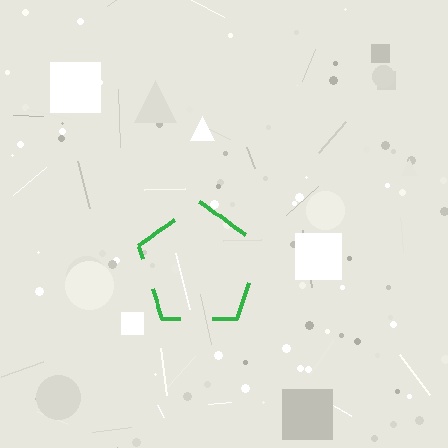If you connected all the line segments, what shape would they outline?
They would outline a pentagon.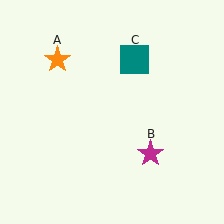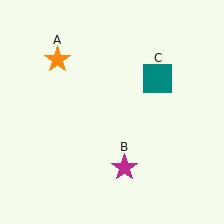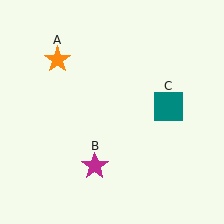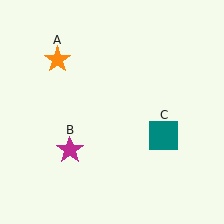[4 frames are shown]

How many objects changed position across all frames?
2 objects changed position: magenta star (object B), teal square (object C).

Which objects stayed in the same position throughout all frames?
Orange star (object A) remained stationary.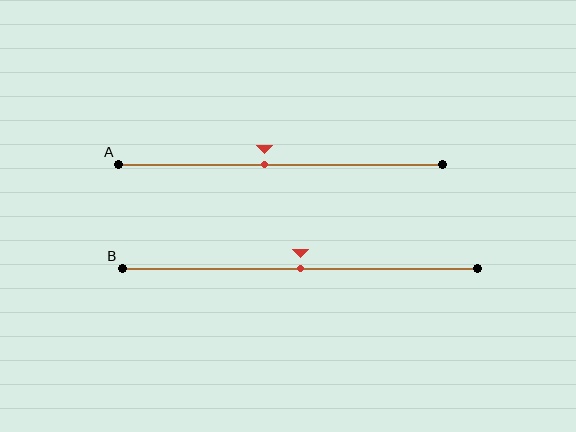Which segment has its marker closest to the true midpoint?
Segment B has its marker closest to the true midpoint.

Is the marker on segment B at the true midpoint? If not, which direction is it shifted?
Yes, the marker on segment B is at the true midpoint.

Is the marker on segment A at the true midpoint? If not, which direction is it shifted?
No, the marker on segment A is shifted to the left by about 5% of the segment length.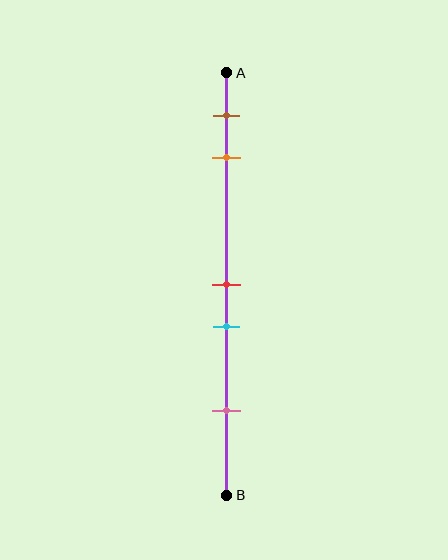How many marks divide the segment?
There are 5 marks dividing the segment.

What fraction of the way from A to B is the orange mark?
The orange mark is approximately 20% (0.2) of the way from A to B.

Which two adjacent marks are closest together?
The red and cyan marks are the closest adjacent pair.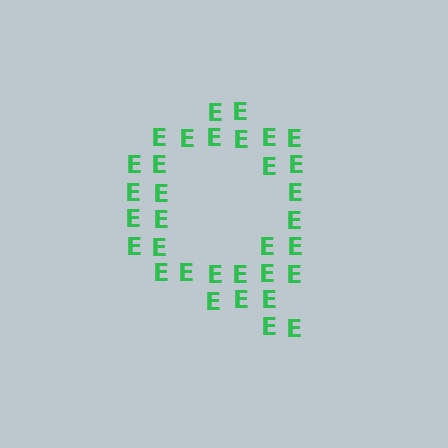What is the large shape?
The large shape is the letter Q.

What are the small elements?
The small elements are letter E's.